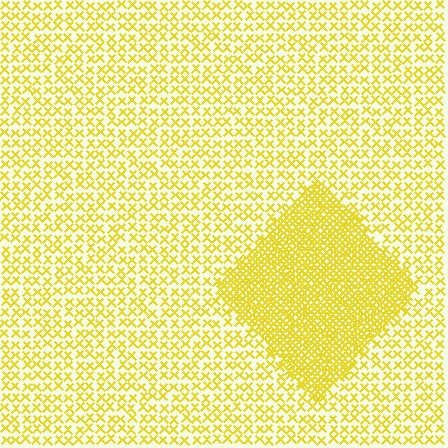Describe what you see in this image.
The image contains small yellow elements arranged at two different densities. A diamond-shaped region is visible where the elements are more densely packed than the surrounding area.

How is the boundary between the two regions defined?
The boundary is defined by a change in element density (approximately 2.9x ratio). All elements are the same color, size, and shape.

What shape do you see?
I see a diamond.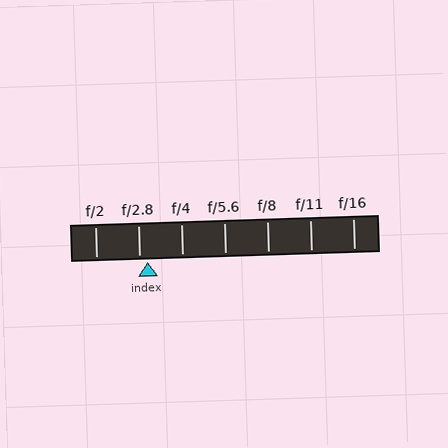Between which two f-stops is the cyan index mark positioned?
The index mark is between f/2.8 and f/4.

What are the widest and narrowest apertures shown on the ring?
The widest aperture shown is f/2 and the narrowest is f/16.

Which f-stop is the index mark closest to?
The index mark is closest to f/2.8.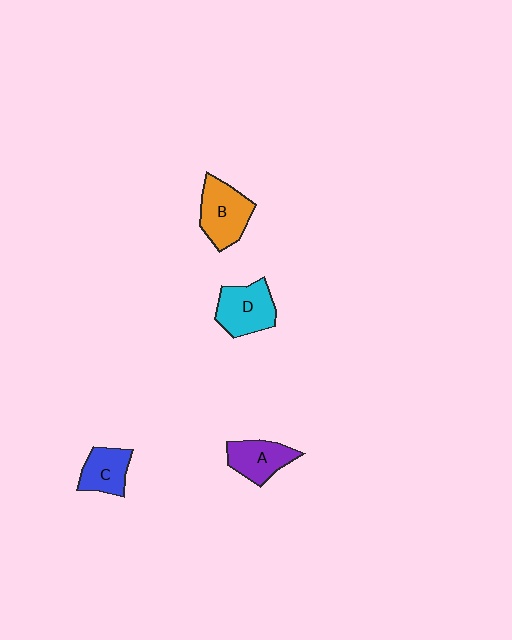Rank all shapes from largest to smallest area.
From largest to smallest: B (orange), D (cyan), A (purple), C (blue).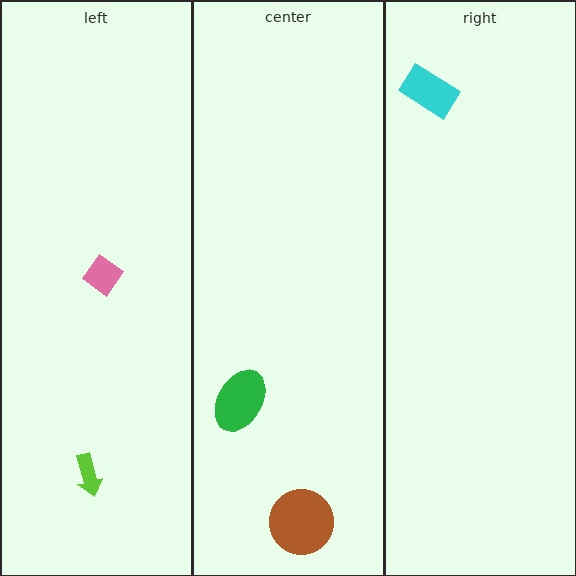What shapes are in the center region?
The brown circle, the green ellipse.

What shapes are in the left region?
The lime arrow, the pink diamond.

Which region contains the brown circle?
The center region.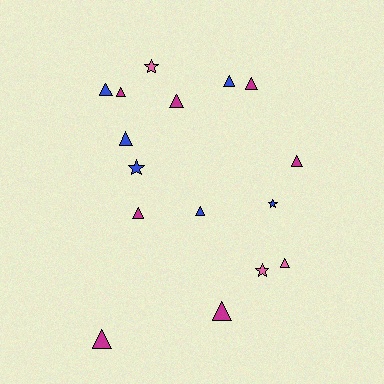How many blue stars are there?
There are 2 blue stars.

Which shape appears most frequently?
Triangle, with 12 objects.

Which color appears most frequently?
Magenta, with 7 objects.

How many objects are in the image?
There are 16 objects.